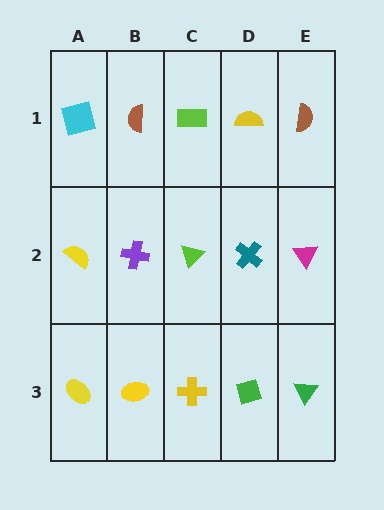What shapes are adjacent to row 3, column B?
A purple cross (row 2, column B), a yellow ellipse (row 3, column A), a yellow cross (row 3, column C).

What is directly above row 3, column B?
A purple cross.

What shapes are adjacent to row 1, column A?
A yellow semicircle (row 2, column A), a brown semicircle (row 1, column B).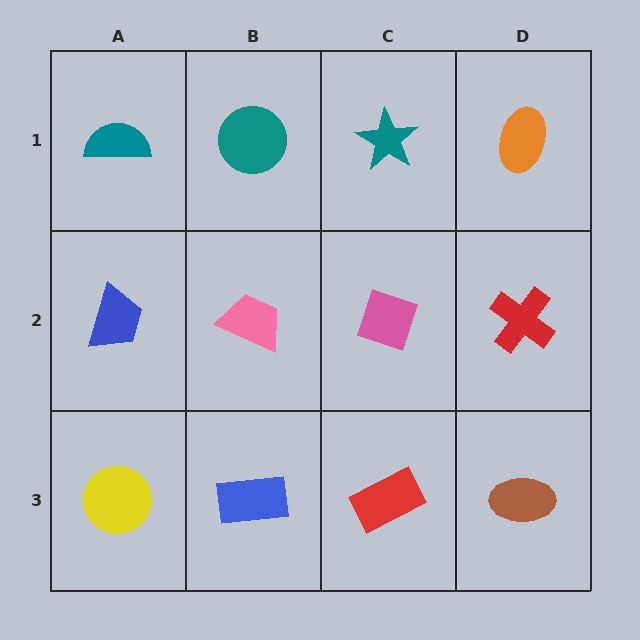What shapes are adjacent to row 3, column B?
A pink trapezoid (row 2, column B), a yellow circle (row 3, column A), a red rectangle (row 3, column C).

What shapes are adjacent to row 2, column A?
A teal semicircle (row 1, column A), a yellow circle (row 3, column A), a pink trapezoid (row 2, column B).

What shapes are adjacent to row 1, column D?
A red cross (row 2, column D), a teal star (row 1, column C).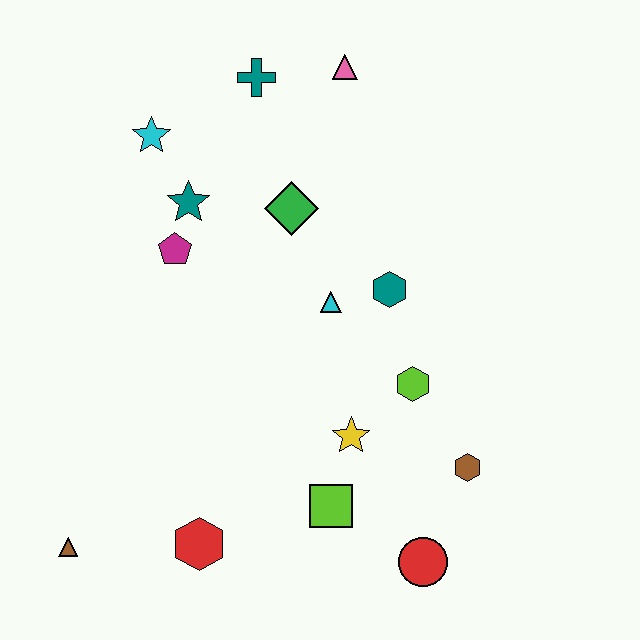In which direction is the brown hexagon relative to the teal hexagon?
The brown hexagon is below the teal hexagon.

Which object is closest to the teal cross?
The pink triangle is closest to the teal cross.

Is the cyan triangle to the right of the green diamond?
Yes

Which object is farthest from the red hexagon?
The pink triangle is farthest from the red hexagon.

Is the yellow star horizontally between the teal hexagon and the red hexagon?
Yes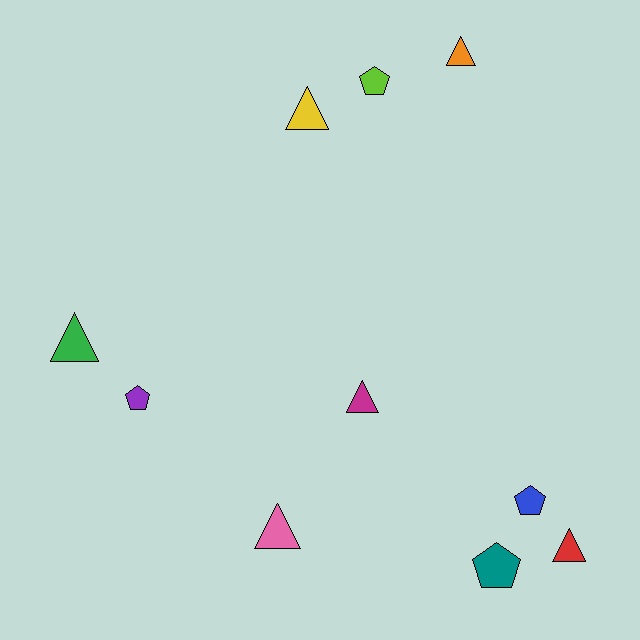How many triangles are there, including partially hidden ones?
There are 6 triangles.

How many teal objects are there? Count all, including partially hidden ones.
There is 1 teal object.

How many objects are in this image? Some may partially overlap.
There are 10 objects.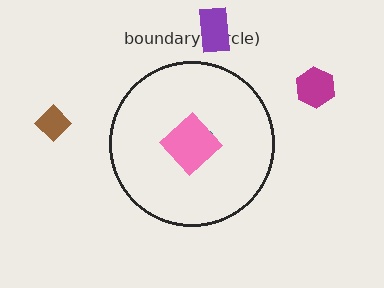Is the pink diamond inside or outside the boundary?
Inside.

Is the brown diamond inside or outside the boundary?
Outside.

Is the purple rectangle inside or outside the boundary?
Outside.